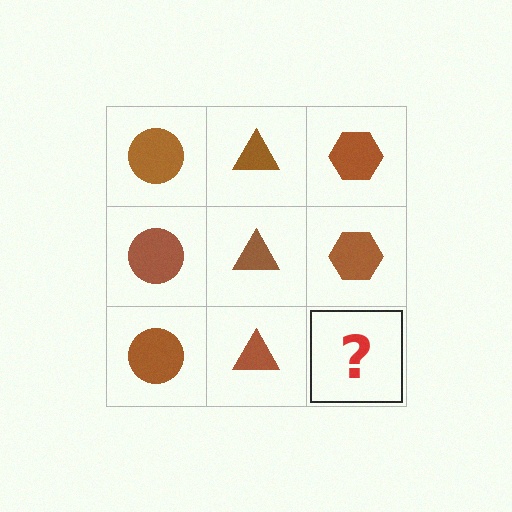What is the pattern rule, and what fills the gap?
The rule is that each column has a consistent shape. The gap should be filled with a brown hexagon.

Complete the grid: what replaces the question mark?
The question mark should be replaced with a brown hexagon.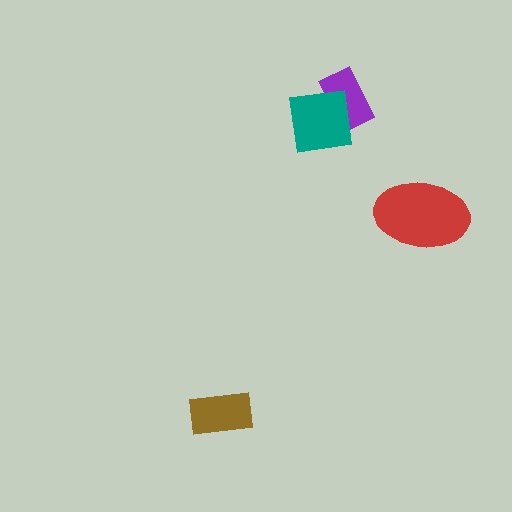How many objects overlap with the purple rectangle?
1 object overlaps with the purple rectangle.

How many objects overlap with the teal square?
1 object overlaps with the teal square.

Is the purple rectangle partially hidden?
Yes, it is partially covered by another shape.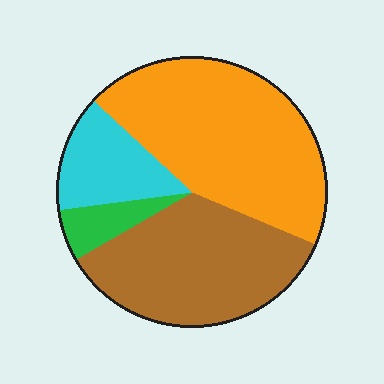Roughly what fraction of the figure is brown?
Brown takes up about one third (1/3) of the figure.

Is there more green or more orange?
Orange.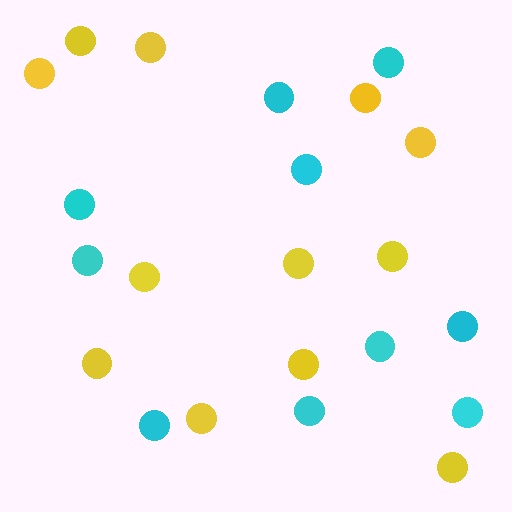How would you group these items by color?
There are 2 groups: one group of yellow circles (12) and one group of cyan circles (10).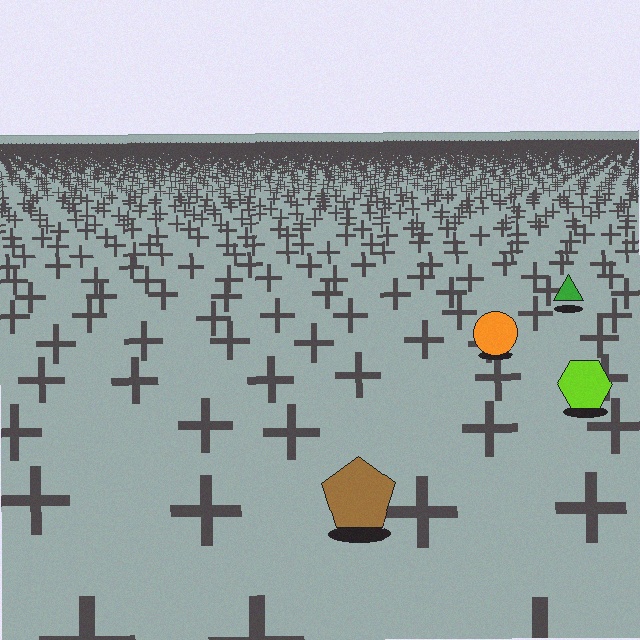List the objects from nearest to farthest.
From nearest to farthest: the brown pentagon, the lime hexagon, the orange circle, the green triangle.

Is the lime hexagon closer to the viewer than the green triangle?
Yes. The lime hexagon is closer — you can tell from the texture gradient: the ground texture is coarser near it.